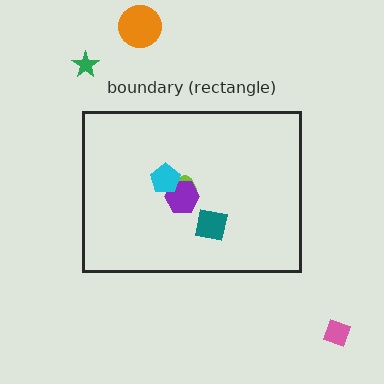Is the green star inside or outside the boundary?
Outside.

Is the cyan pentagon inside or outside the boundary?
Inside.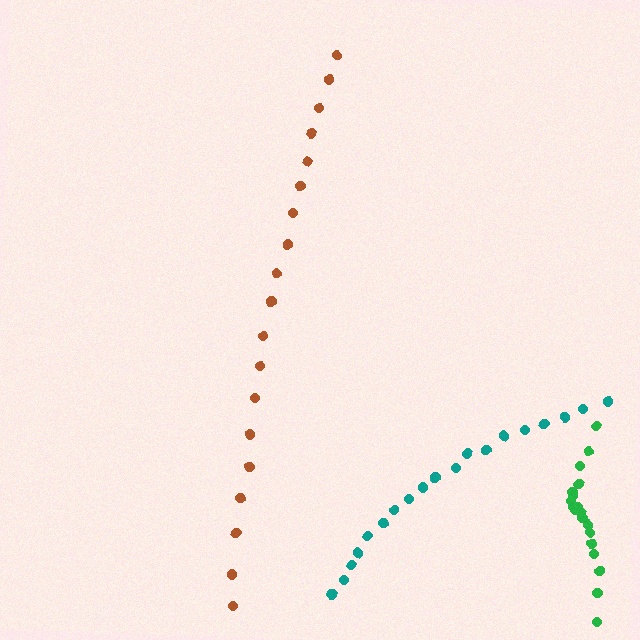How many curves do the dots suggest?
There are 3 distinct paths.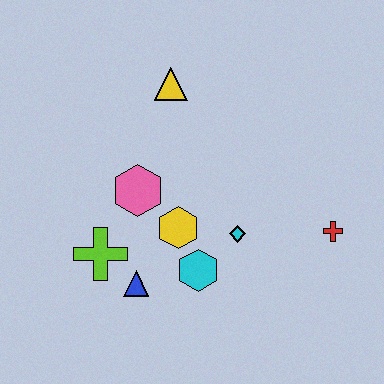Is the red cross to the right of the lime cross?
Yes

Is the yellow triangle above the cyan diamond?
Yes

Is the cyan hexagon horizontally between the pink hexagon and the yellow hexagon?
No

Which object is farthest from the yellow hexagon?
The red cross is farthest from the yellow hexagon.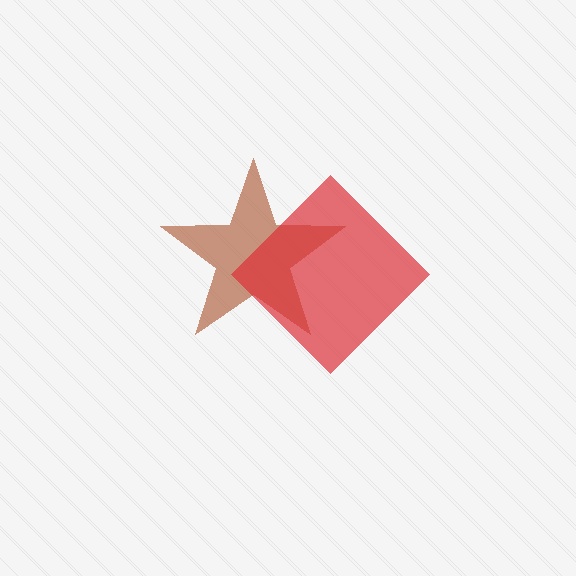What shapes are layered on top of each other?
The layered shapes are: a brown star, a red diamond.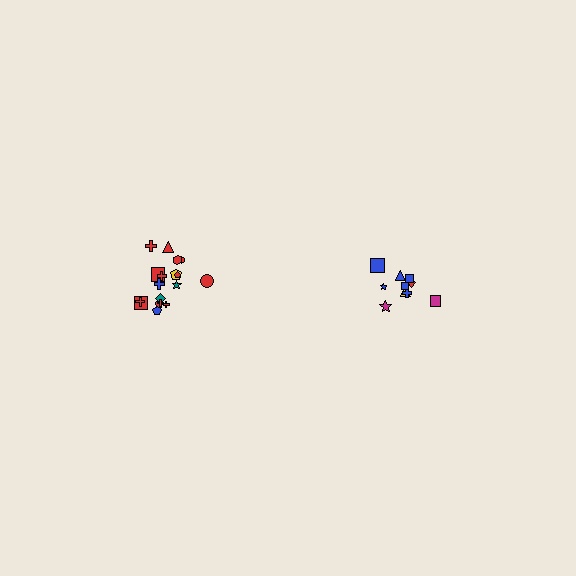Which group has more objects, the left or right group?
The left group.